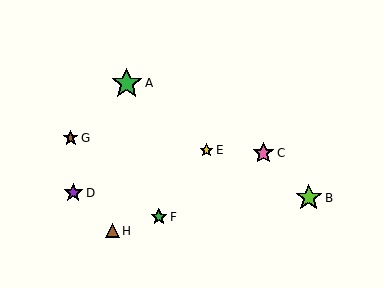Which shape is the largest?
The green star (labeled A) is the largest.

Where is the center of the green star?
The center of the green star is at (127, 83).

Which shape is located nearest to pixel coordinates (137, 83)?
The green star (labeled A) at (127, 83) is nearest to that location.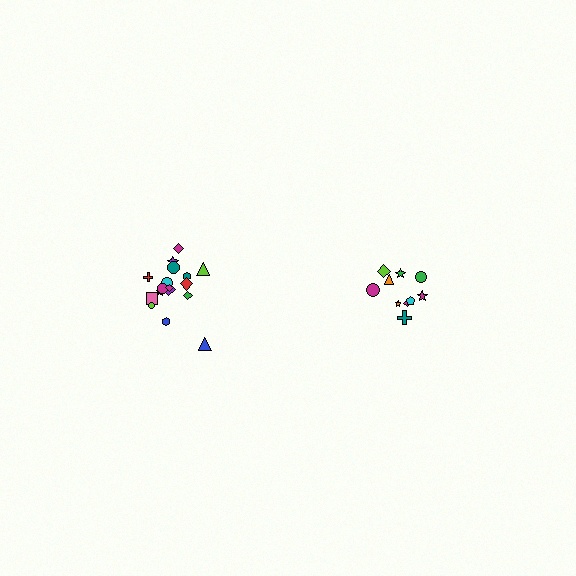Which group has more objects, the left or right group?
The left group.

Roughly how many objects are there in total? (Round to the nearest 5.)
Roughly 30 objects in total.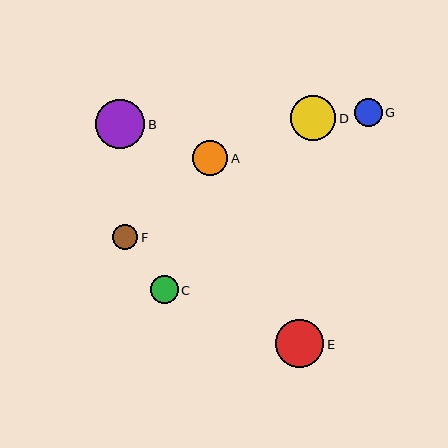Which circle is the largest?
Circle B is the largest with a size of approximately 49 pixels.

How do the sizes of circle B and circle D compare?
Circle B and circle D are approximately the same size.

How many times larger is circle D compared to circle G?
Circle D is approximately 1.6 times the size of circle G.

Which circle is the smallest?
Circle F is the smallest with a size of approximately 25 pixels.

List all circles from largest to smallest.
From largest to smallest: B, E, D, A, C, G, F.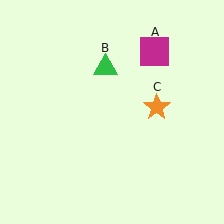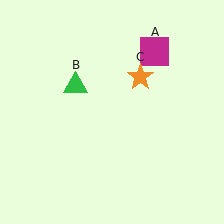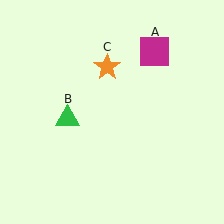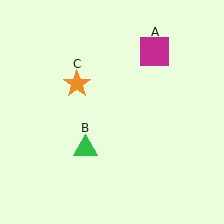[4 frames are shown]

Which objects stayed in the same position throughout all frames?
Magenta square (object A) remained stationary.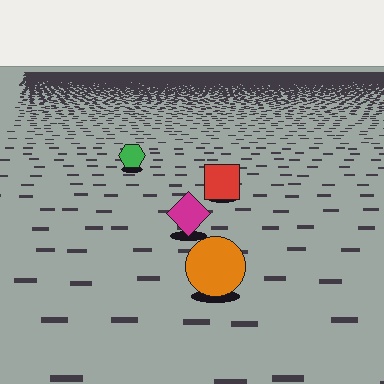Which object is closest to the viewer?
The orange circle is closest. The texture marks near it are larger and more spread out.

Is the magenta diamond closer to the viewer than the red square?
Yes. The magenta diamond is closer — you can tell from the texture gradient: the ground texture is coarser near it.